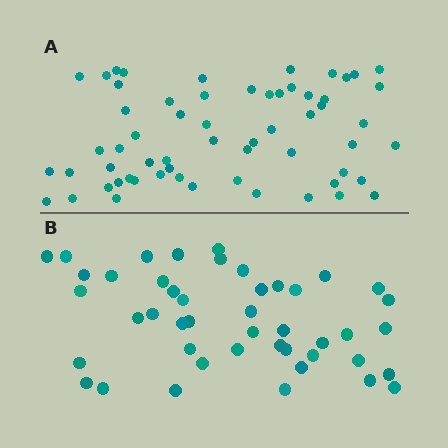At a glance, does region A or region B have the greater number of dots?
Region A (the top region) has more dots.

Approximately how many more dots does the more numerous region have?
Region A has approximately 15 more dots than region B.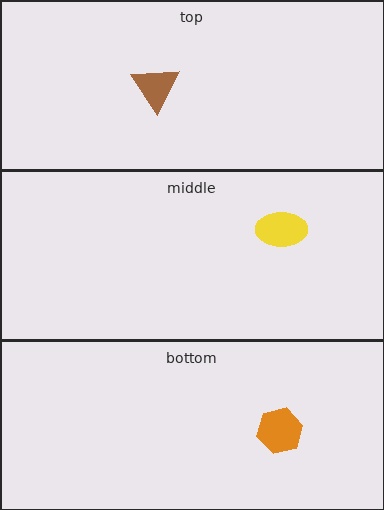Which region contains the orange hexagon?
The bottom region.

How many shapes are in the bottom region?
1.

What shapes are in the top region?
The brown triangle.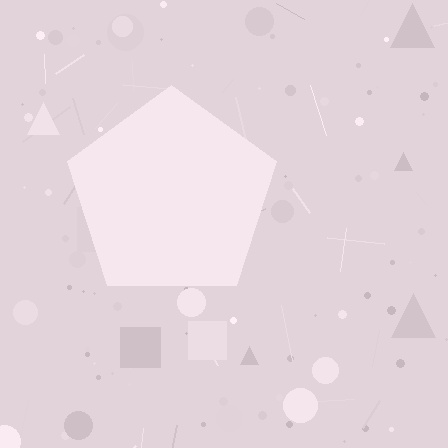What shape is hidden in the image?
A pentagon is hidden in the image.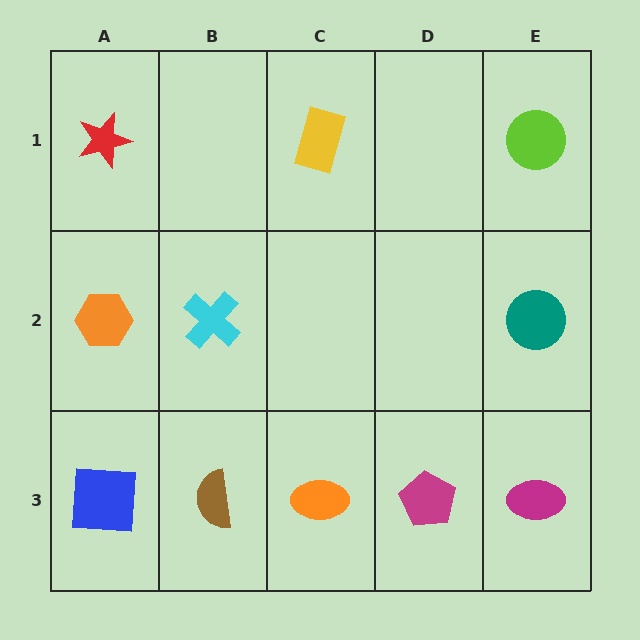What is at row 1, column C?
A yellow rectangle.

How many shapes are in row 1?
3 shapes.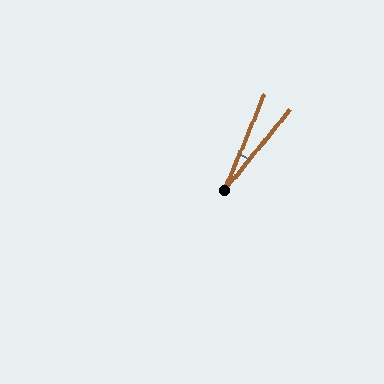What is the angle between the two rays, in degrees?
Approximately 16 degrees.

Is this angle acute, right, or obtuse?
It is acute.